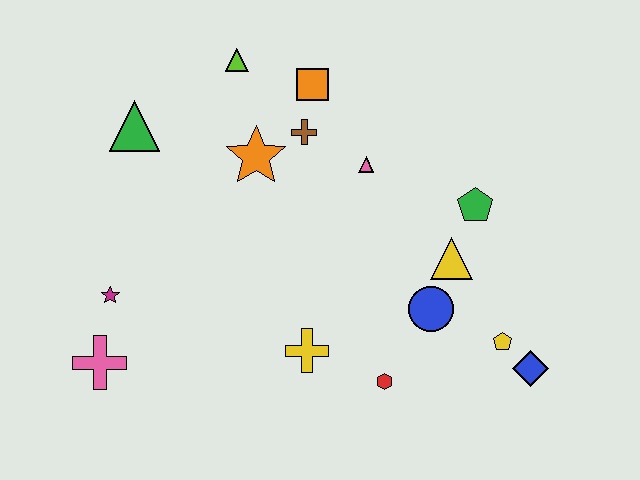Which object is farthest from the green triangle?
The blue diamond is farthest from the green triangle.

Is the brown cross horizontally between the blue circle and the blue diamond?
No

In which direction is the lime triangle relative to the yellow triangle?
The lime triangle is to the left of the yellow triangle.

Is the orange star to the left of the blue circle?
Yes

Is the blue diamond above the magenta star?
No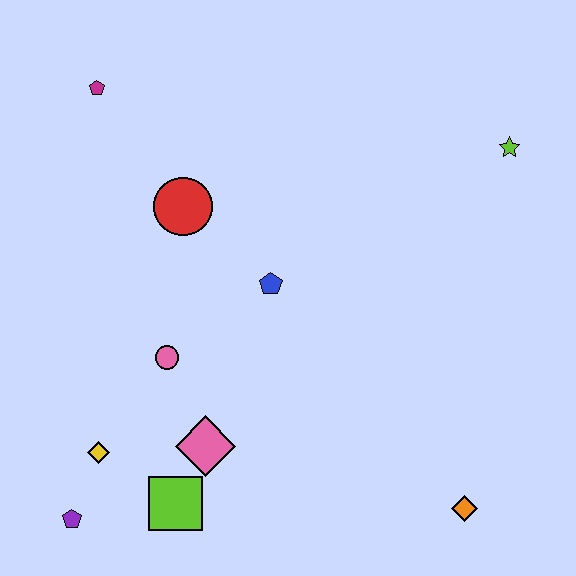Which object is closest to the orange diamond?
The pink diamond is closest to the orange diamond.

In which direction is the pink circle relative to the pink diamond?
The pink circle is above the pink diamond.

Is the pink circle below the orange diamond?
No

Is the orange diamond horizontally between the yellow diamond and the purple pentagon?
No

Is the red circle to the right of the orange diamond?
No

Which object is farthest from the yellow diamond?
The lime star is farthest from the yellow diamond.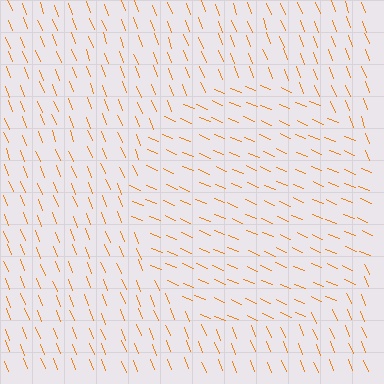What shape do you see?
I see a circle.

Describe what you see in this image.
The image is filled with small orange line segments. A circle region in the image has lines oriented differently from the surrounding lines, creating a visible texture boundary.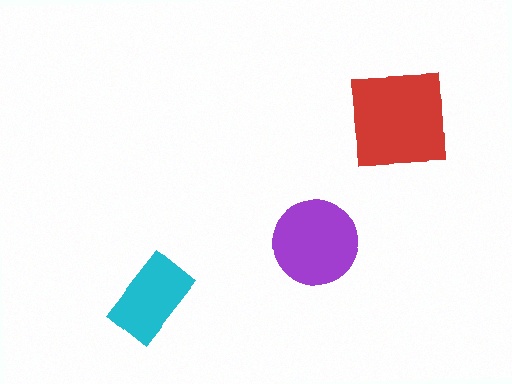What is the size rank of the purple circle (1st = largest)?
2nd.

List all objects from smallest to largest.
The cyan rectangle, the purple circle, the red square.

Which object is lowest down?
The cyan rectangle is bottommost.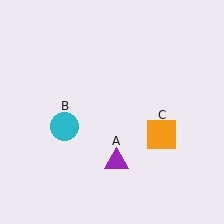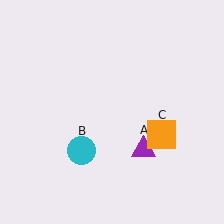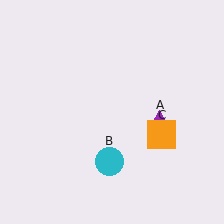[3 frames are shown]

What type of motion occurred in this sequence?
The purple triangle (object A), cyan circle (object B) rotated counterclockwise around the center of the scene.